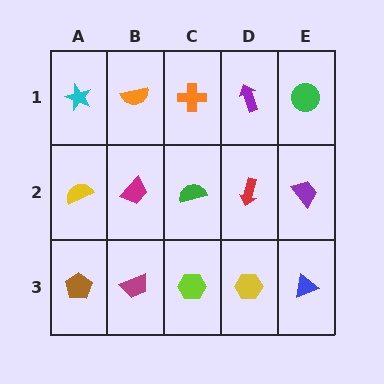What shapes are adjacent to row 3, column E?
A purple trapezoid (row 2, column E), a yellow hexagon (row 3, column D).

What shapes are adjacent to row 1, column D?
A red arrow (row 2, column D), an orange cross (row 1, column C), a green circle (row 1, column E).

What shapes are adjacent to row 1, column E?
A purple trapezoid (row 2, column E), a purple arrow (row 1, column D).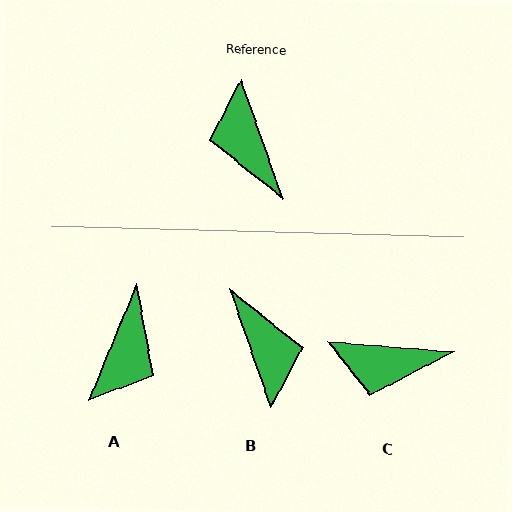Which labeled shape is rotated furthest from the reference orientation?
B, about 180 degrees away.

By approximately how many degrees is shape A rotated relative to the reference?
Approximately 139 degrees counter-clockwise.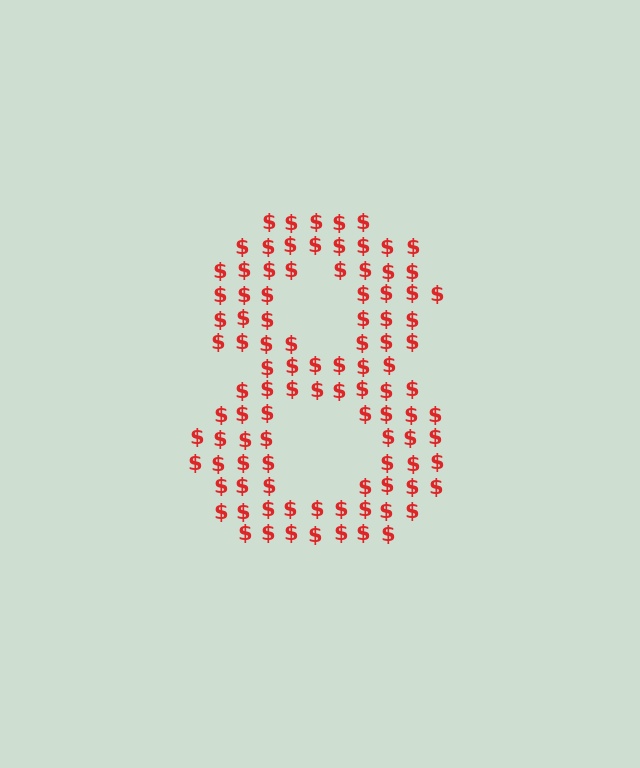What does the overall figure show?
The overall figure shows the digit 8.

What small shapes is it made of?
It is made of small dollar signs.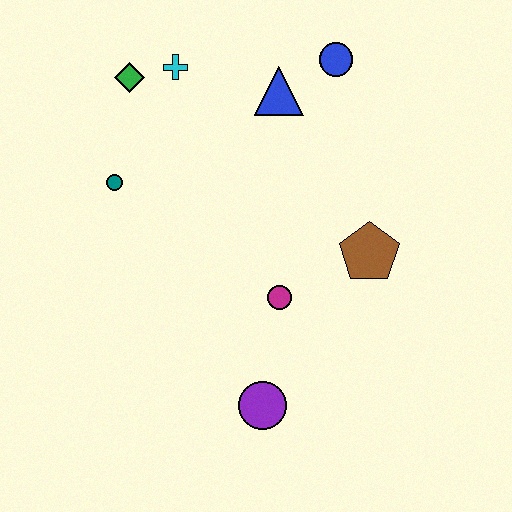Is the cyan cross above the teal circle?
Yes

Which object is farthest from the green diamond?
The purple circle is farthest from the green diamond.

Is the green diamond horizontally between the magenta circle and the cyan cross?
No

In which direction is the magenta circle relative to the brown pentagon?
The magenta circle is to the left of the brown pentagon.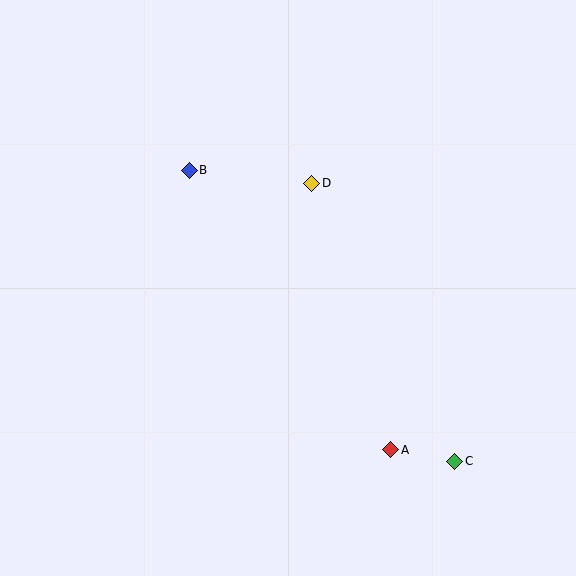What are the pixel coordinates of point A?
Point A is at (391, 450).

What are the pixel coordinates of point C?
Point C is at (455, 461).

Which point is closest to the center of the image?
Point D at (312, 183) is closest to the center.